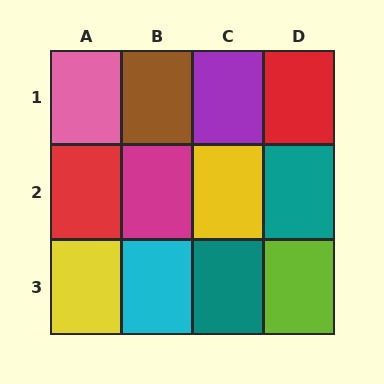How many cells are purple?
1 cell is purple.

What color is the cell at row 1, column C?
Purple.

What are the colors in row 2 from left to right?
Red, magenta, yellow, teal.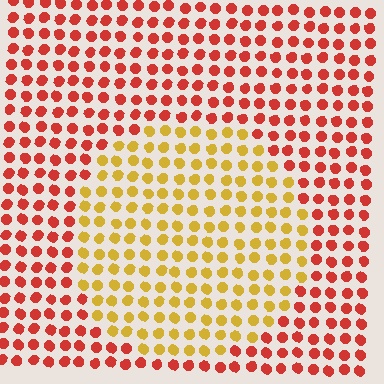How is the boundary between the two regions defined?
The boundary is defined purely by a slight shift in hue (about 46 degrees). Spacing, size, and orientation are identical on both sides.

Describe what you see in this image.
The image is filled with small red elements in a uniform arrangement. A circle-shaped region is visible where the elements are tinted to a slightly different hue, forming a subtle color boundary.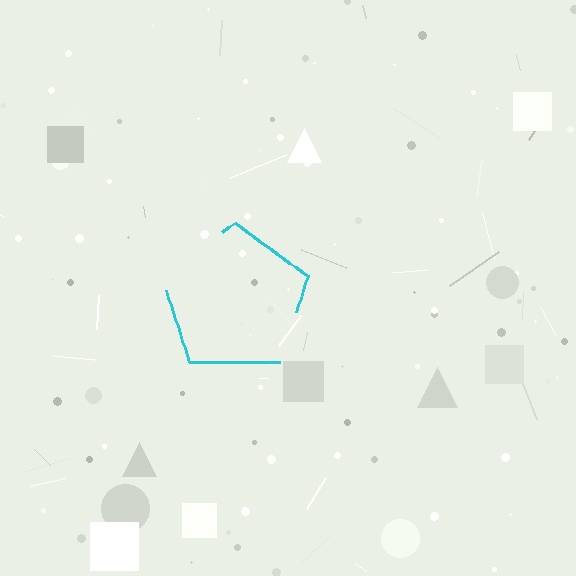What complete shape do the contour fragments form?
The contour fragments form a pentagon.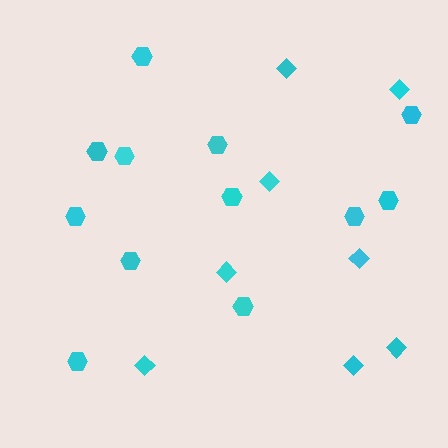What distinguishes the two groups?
There are 2 groups: one group of diamonds (8) and one group of hexagons (12).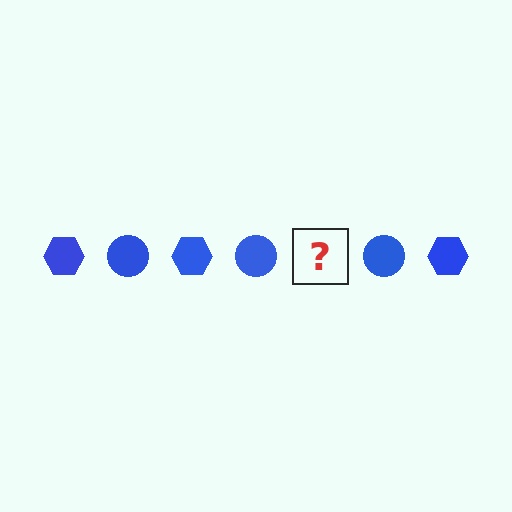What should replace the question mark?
The question mark should be replaced with a blue hexagon.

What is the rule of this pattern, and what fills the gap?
The rule is that the pattern cycles through hexagon, circle shapes in blue. The gap should be filled with a blue hexagon.